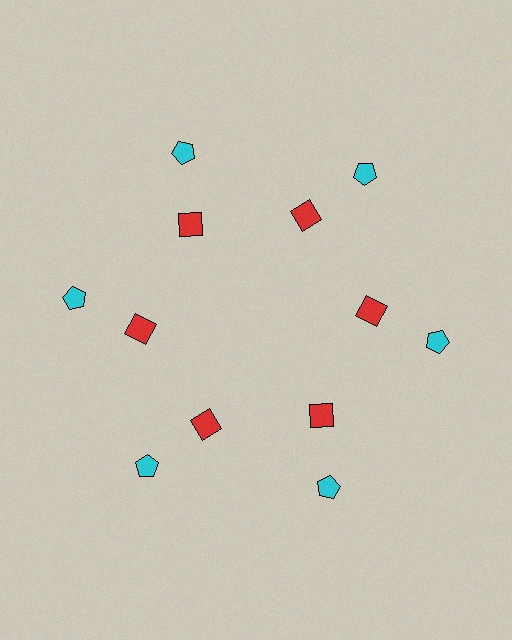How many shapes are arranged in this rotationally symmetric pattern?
There are 12 shapes, arranged in 6 groups of 2.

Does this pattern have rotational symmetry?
Yes, this pattern has 6-fold rotational symmetry. It looks the same after rotating 60 degrees around the center.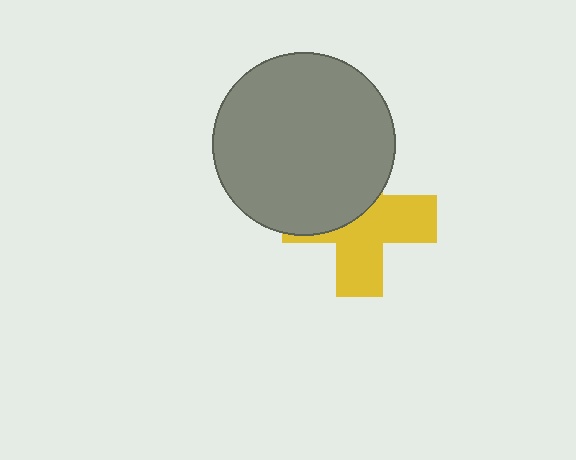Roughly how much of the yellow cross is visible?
About half of it is visible (roughly 56%).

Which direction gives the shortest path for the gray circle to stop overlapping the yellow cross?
Moving up gives the shortest separation.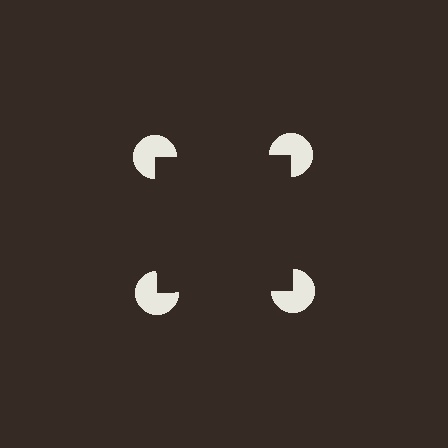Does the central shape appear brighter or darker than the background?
It typically appears slightly darker than the background, even though no actual brightness change is drawn.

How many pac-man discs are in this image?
There are 4 — one at each vertex of the illusory square.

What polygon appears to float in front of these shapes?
An illusory square — its edges are inferred from the aligned wedge cuts in the pac-man discs, not physically drawn.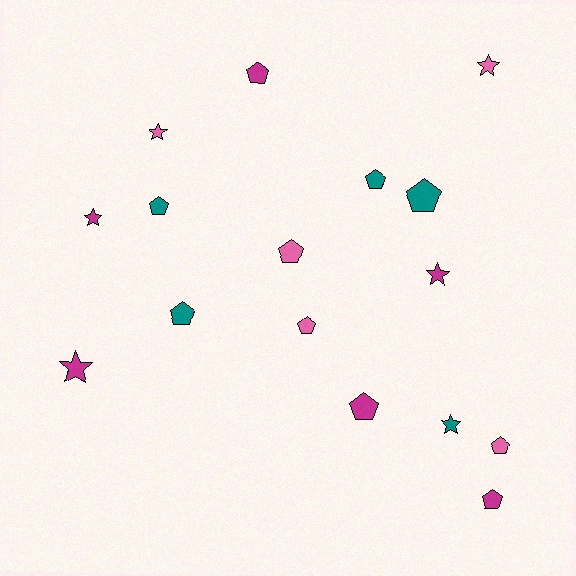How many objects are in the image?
There are 16 objects.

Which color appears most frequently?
Magenta, with 6 objects.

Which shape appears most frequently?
Pentagon, with 10 objects.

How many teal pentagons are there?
There are 4 teal pentagons.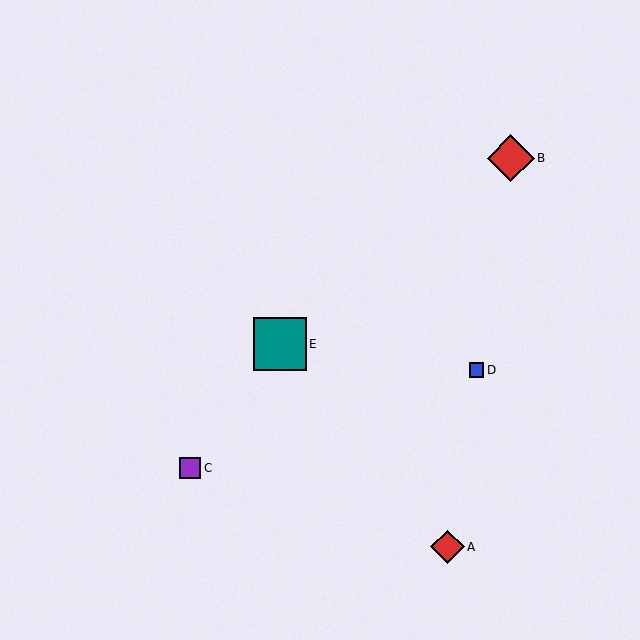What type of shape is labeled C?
Shape C is a purple square.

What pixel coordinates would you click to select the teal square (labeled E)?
Click at (280, 344) to select the teal square E.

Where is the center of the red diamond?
The center of the red diamond is at (511, 158).